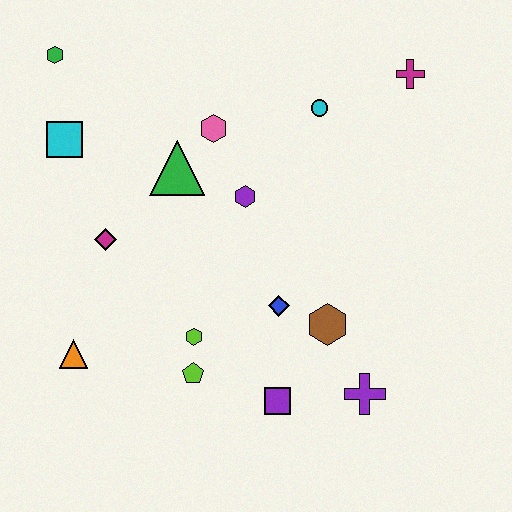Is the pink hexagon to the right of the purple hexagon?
No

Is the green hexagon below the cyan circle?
No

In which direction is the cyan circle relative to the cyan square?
The cyan circle is to the right of the cyan square.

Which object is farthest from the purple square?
The green hexagon is farthest from the purple square.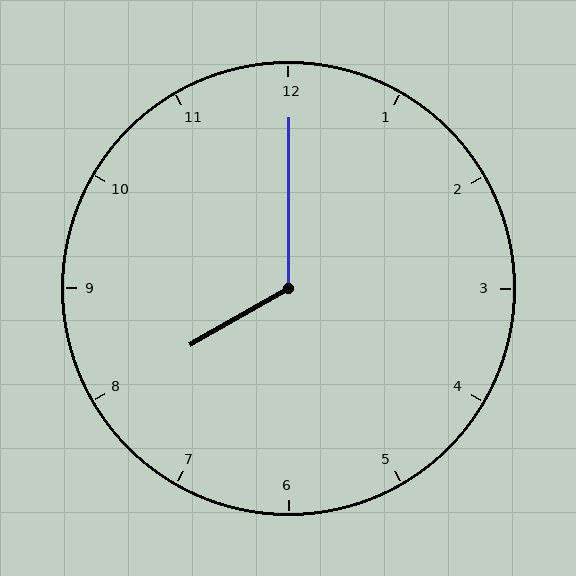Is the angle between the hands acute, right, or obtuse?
It is obtuse.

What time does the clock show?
8:00.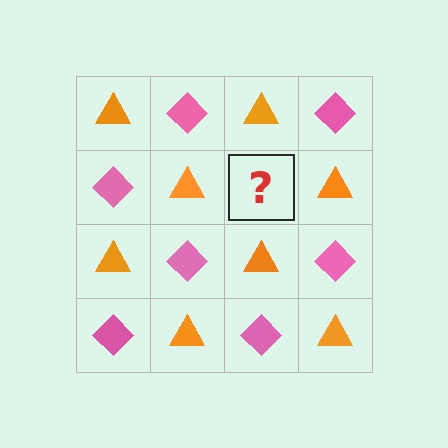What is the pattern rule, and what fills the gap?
The rule is that it alternates orange triangle and pink diamond in a checkerboard pattern. The gap should be filled with a pink diamond.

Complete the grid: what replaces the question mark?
The question mark should be replaced with a pink diamond.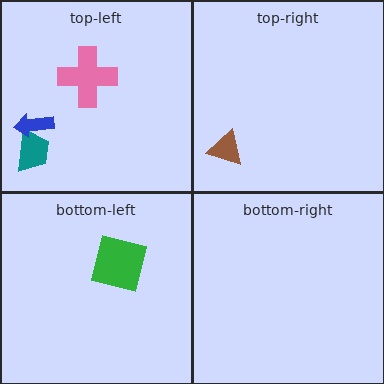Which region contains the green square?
The bottom-left region.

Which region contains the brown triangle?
The top-right region.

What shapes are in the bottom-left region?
The green square.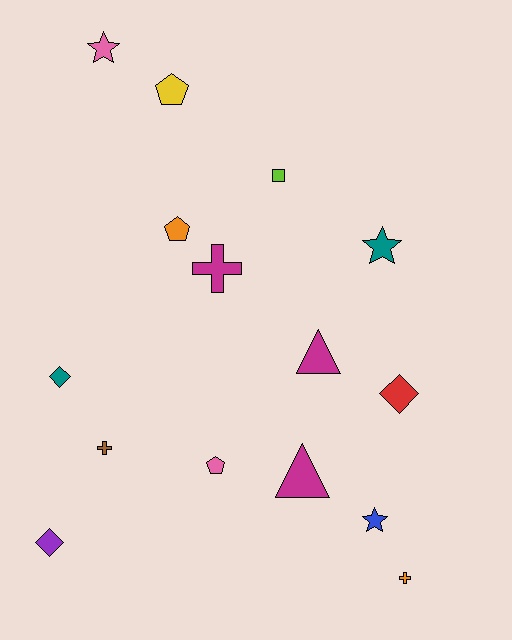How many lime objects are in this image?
There is 1 lime object.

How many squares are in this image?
There is 1 square.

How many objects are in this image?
There are 15 objects.